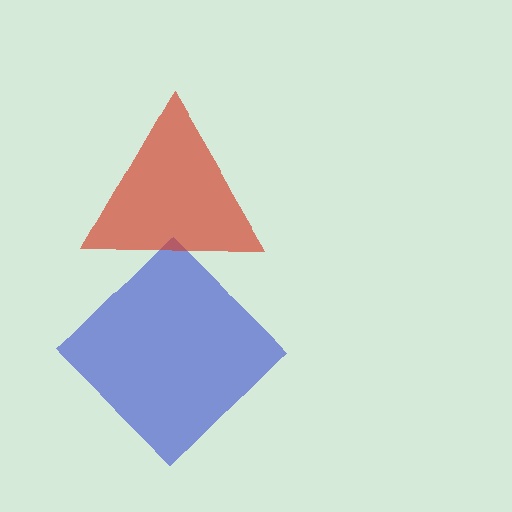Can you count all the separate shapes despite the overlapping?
Yes, there are 2 separate shapes.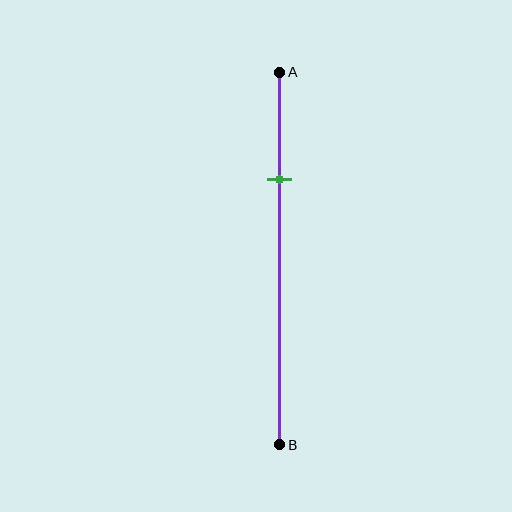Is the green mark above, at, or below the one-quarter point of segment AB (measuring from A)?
The green mark is below the one-quarter point of segment AB.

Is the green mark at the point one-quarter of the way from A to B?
No, the mark is at about 30% from A, not at the 25% one-quarter point.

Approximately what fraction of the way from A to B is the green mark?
The green mark is approximately 30% of the way from A to B.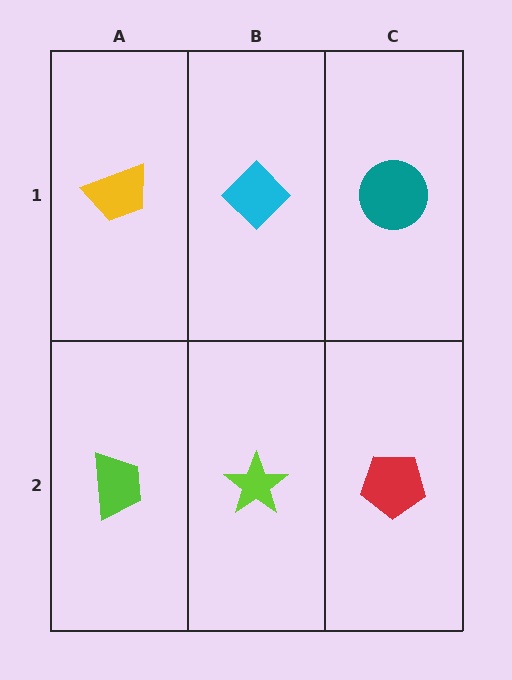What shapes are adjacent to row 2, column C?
A teal circle (row 1, column C), a lime star (row 2, column B).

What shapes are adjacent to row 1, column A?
A lime trapezoid (row 2, column A), a cyan diamond (row 1, column B).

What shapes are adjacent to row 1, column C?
A red pentagon (row 2, column C), a cyan diamond (row 1, column B).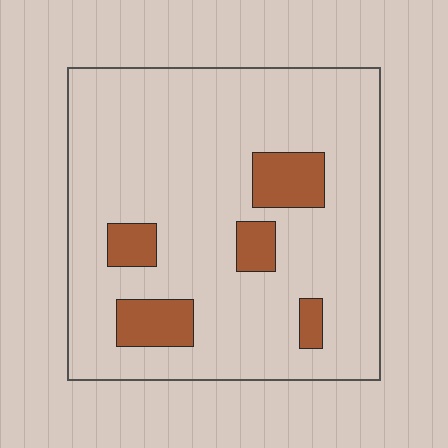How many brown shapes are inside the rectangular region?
5.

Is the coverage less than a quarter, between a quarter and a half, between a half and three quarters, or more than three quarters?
Less than a quarter.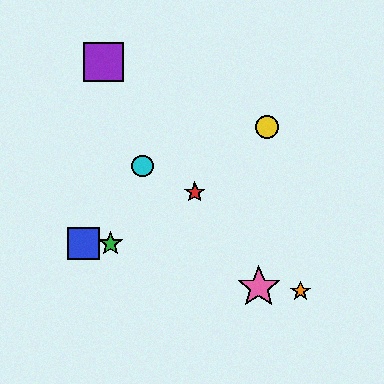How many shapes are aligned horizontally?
2 shapes (the blue square, the green star) are aligned horizontally.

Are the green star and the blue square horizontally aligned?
Yes, both are at y≈244.